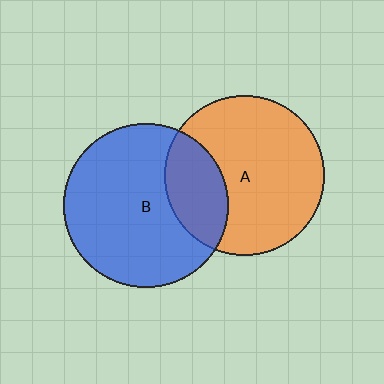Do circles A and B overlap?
Yes.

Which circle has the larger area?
Circle B (blue).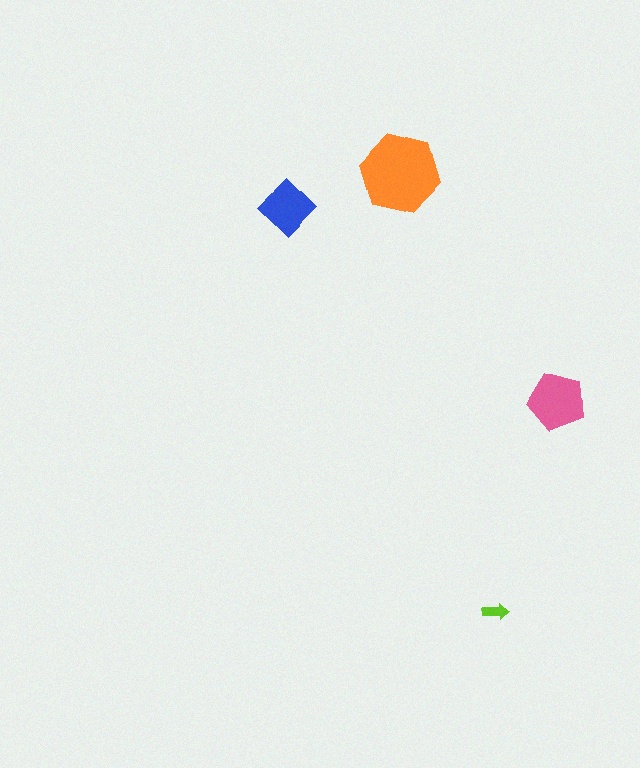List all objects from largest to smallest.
The orange hexagon, the pink pentagon, the blue diamond, the lime arrow.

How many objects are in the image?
There are 4 objects in the image.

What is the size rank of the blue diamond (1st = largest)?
3rd.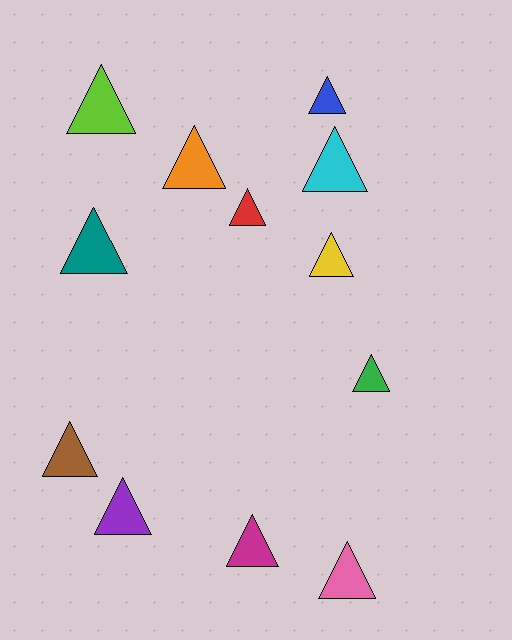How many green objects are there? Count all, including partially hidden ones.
There is 1 green object.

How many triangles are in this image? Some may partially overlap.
There are 12 triangles.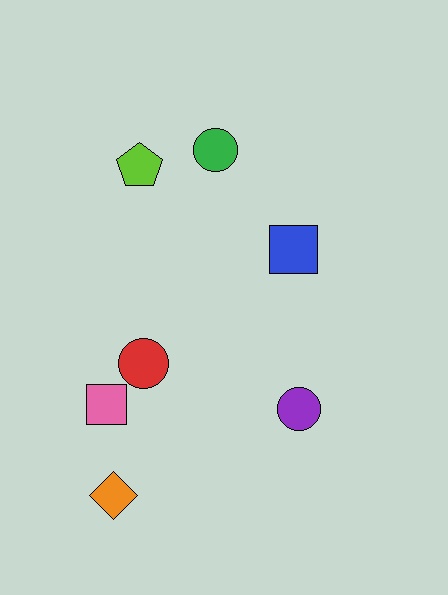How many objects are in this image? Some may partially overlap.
There are 7 objects.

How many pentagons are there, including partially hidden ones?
There is 1 pentagon.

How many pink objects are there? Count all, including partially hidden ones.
There is 1 pink object.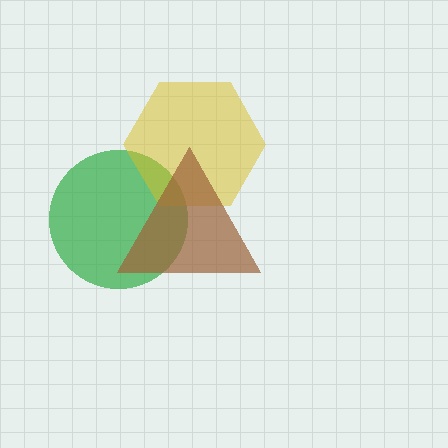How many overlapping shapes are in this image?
There are 3 overlapping shapes in the image.